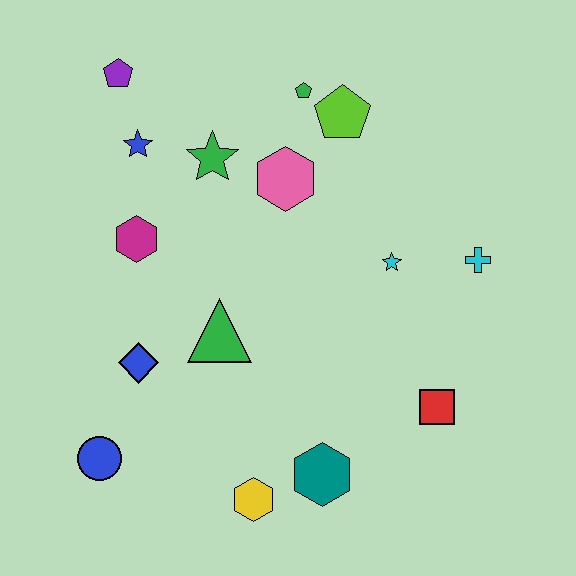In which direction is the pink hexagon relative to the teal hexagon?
The pink hexagon is above the teal hexagon.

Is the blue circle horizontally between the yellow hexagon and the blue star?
No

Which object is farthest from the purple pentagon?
The red square is farthest from the purple pentagon.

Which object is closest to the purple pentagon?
The blue star is closest to the purple pentagon.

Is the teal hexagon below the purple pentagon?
Yes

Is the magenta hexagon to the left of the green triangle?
Yes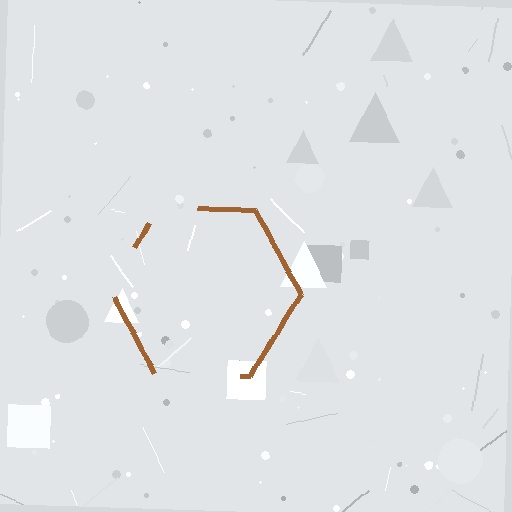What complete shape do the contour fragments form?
The contour fragments form a hexagon.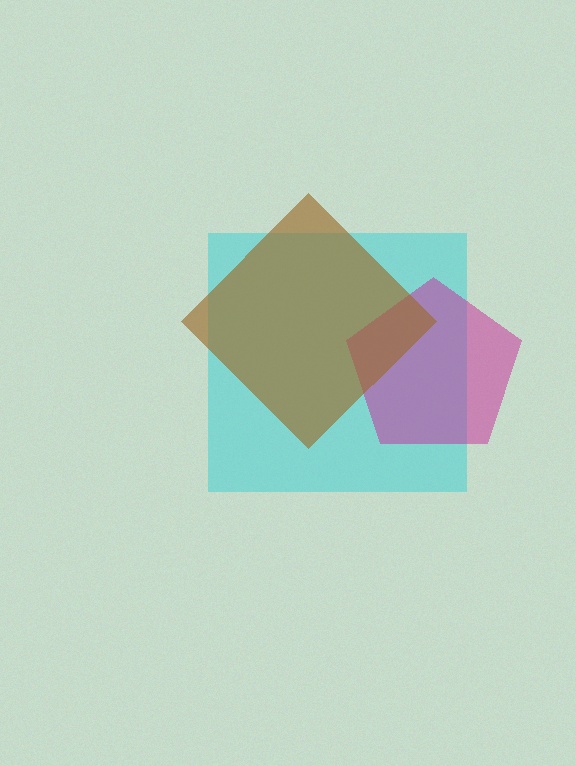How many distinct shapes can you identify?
There are 3 distinct shapes: a cyan square, a magenta pentagon, a brown diamond.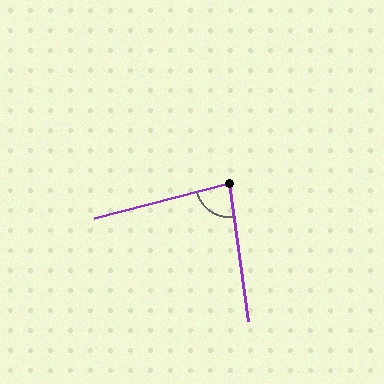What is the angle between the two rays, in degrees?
Approximately 84 degrees.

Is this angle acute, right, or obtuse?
It is acute.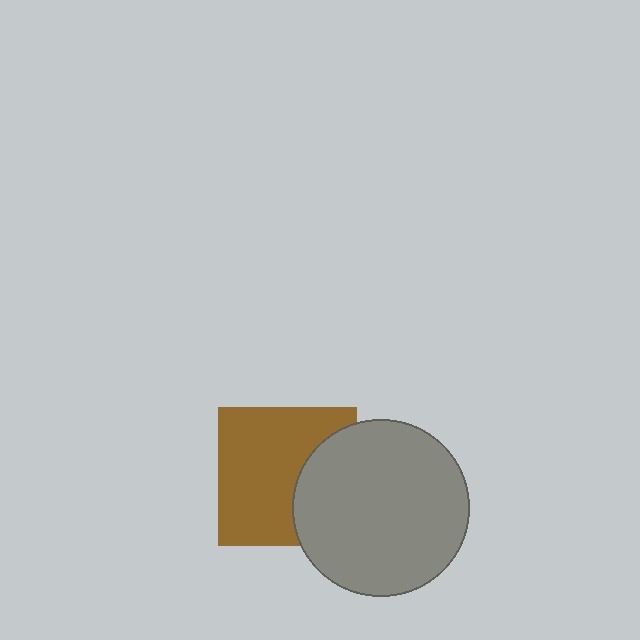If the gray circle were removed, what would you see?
You would see the complete brown square.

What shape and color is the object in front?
The object in front is a gray circle.